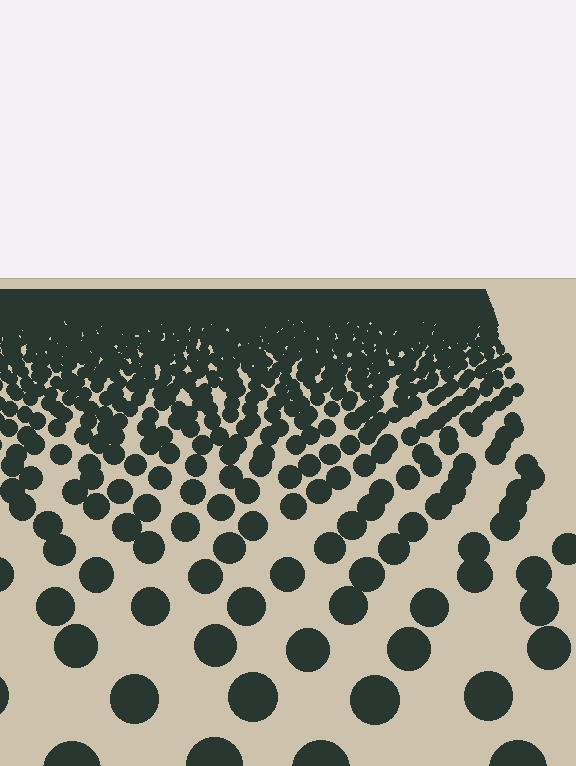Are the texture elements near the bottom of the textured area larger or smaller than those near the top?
Larger. Near the bottom, elements are closer to the viewer and appear at a bigger on-screen size.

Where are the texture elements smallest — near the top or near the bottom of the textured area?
Near the top.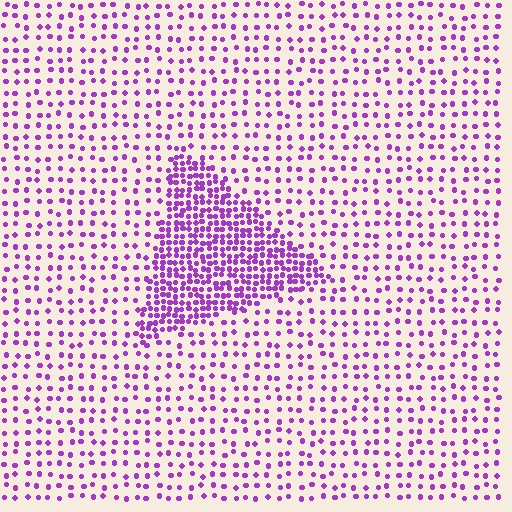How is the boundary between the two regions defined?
The boundary is defined by a change in element density (approximately 2.7x ratio). All elements are the same color, size, and shape.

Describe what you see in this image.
The image contains small purple elements arranged at two different densities. A triangle-shaped region is visible where the elements are more densely packed than the surrounding area.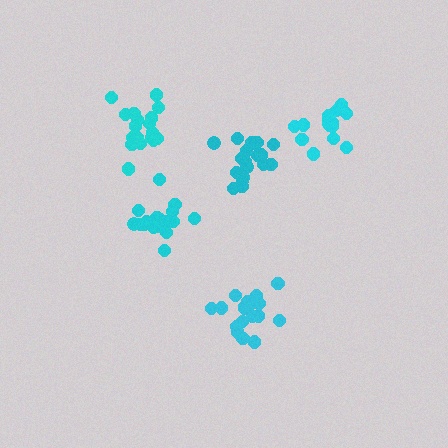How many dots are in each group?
Group 1: 18 dots, Group 2: 15 dots, Group 3: 20 dots, Group 4: 18 dots, Group 5: 19 dots (90 total).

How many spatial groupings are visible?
There are 5 spatial groupings.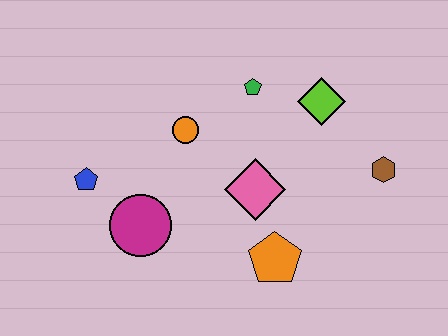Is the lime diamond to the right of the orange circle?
Yes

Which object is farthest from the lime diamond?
The blue pentagon is farthest from the lime diamond.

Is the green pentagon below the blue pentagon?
No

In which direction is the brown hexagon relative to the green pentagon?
The brown hexagon is to the right of the green pentagon.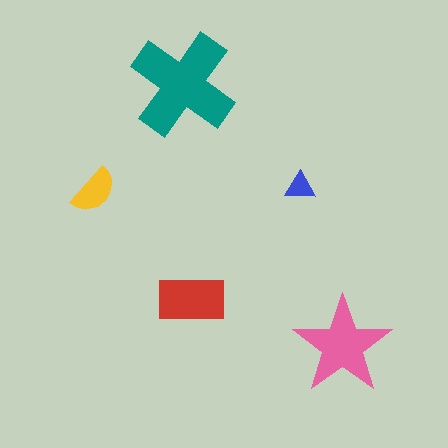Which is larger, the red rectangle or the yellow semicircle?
The red rectangle.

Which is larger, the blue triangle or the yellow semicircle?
The yellow semicircle.